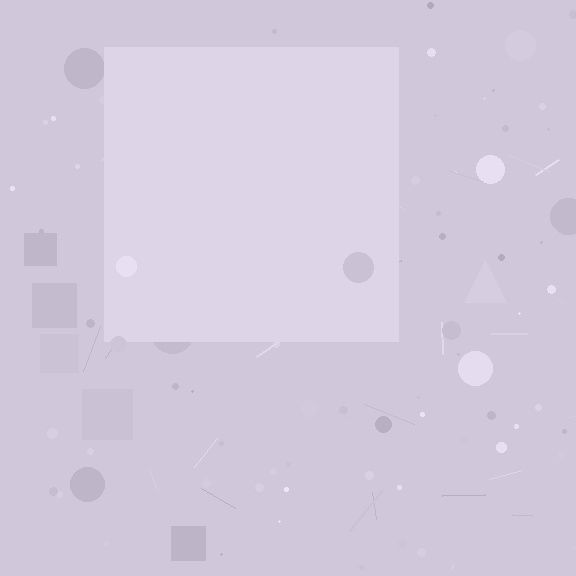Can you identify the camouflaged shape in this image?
The camouflaged shape is a square.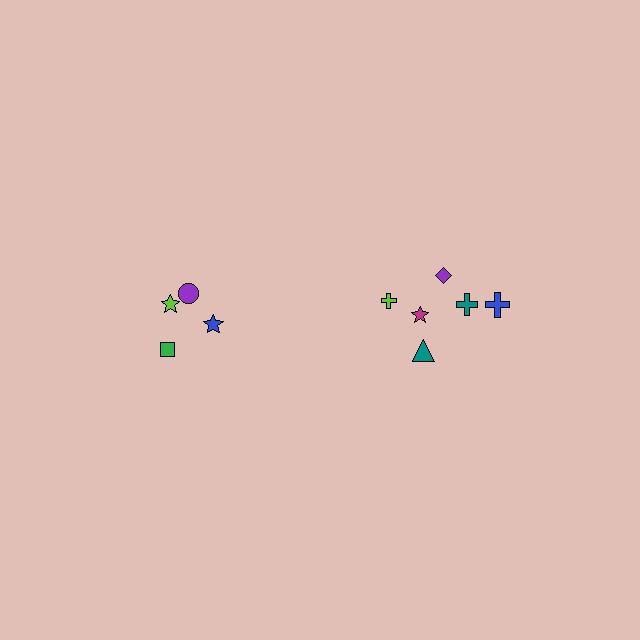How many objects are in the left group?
There are 4 objects.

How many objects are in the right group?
There are 6 objects.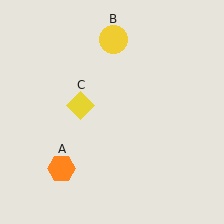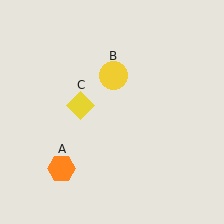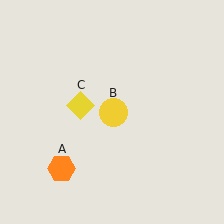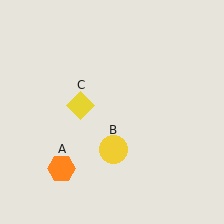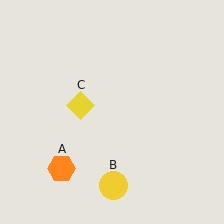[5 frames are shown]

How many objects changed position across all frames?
1 object changed position: yellow circle (object B).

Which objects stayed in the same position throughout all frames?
Orange hexagon (object A) and yellow diamond (object C) remained stationary.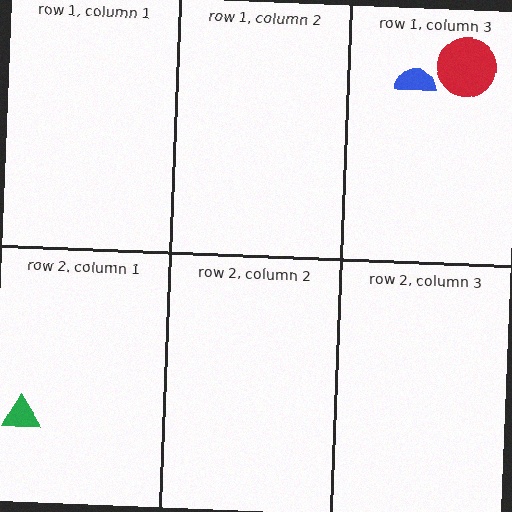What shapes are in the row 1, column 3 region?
The red circle, the blue semicircle.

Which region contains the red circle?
The row 1, column 3 region.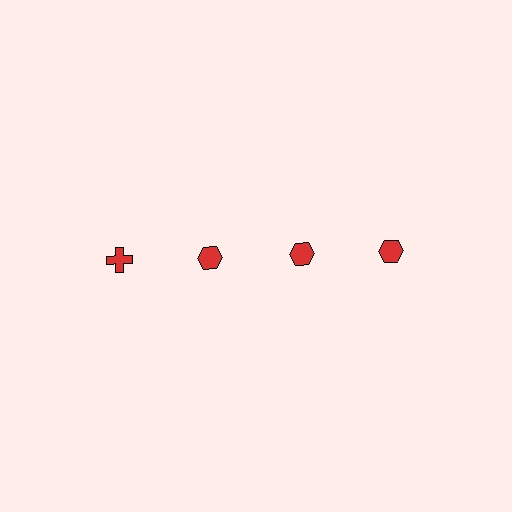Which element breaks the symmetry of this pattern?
The red cross in the top row, leftmost column breaks the symmetry. All other shapes are red hexagons.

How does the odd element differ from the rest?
It has a different shape: cross instead of hexagon.